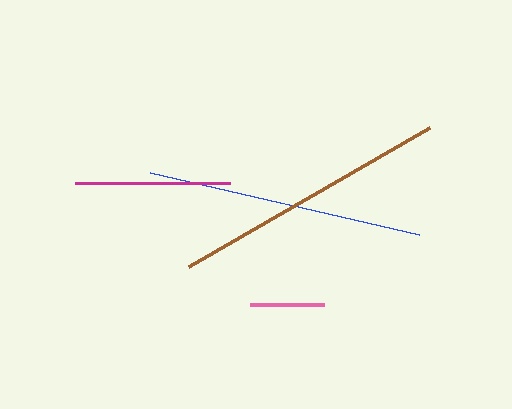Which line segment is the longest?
The brown line is the longest at approximately 278 pixels.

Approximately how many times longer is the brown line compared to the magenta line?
The brown line is approximately 1.8 times the length of the magenta line.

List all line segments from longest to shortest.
From longest to shortest: brown, blue, magenta, pink.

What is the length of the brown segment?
The brown segment is approximately 278 pixels long.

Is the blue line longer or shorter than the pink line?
The blue line is longer than the pink line.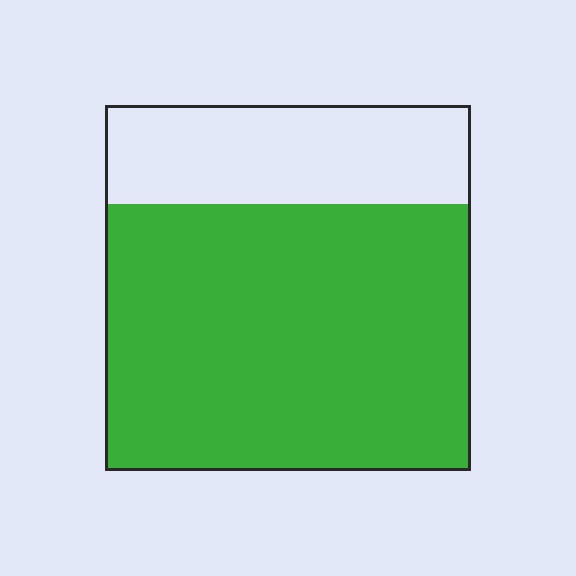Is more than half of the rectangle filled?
Yes.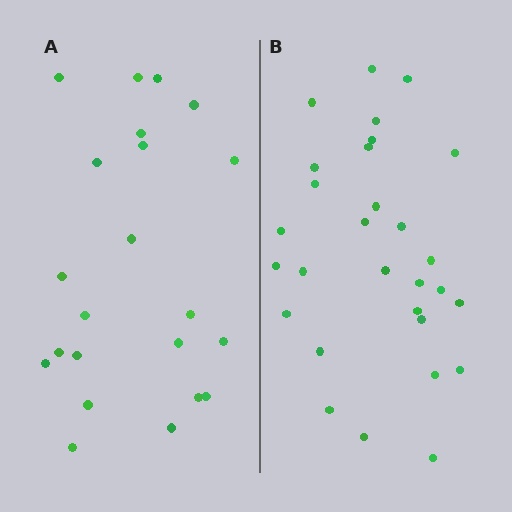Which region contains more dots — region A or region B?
Region B (the right region) has more dots.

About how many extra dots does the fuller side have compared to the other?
Region B has roughly 8 or so more dots than region A.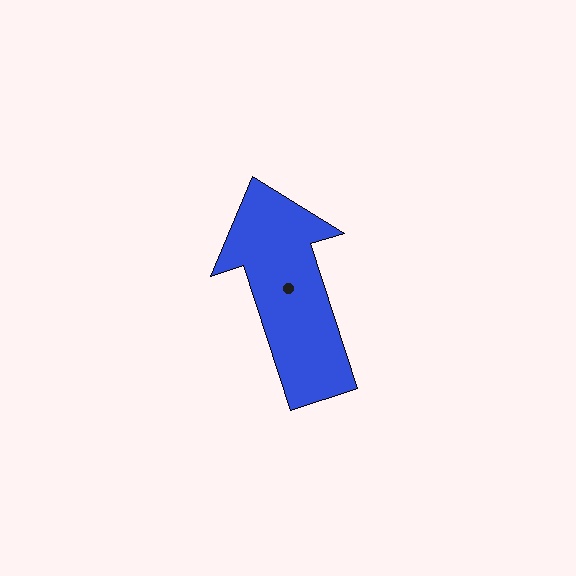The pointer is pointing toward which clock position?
Roughly 11 o'clock.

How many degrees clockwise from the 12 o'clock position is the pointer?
Approximately 342 degrees.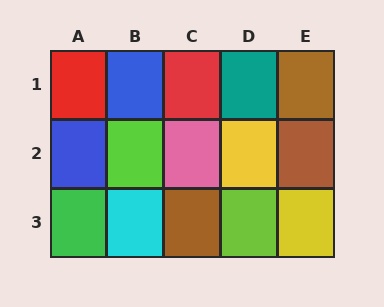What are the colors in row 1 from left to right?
Red, blue, red, teal, brown.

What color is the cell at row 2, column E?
Brown.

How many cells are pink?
1 cell is pink.